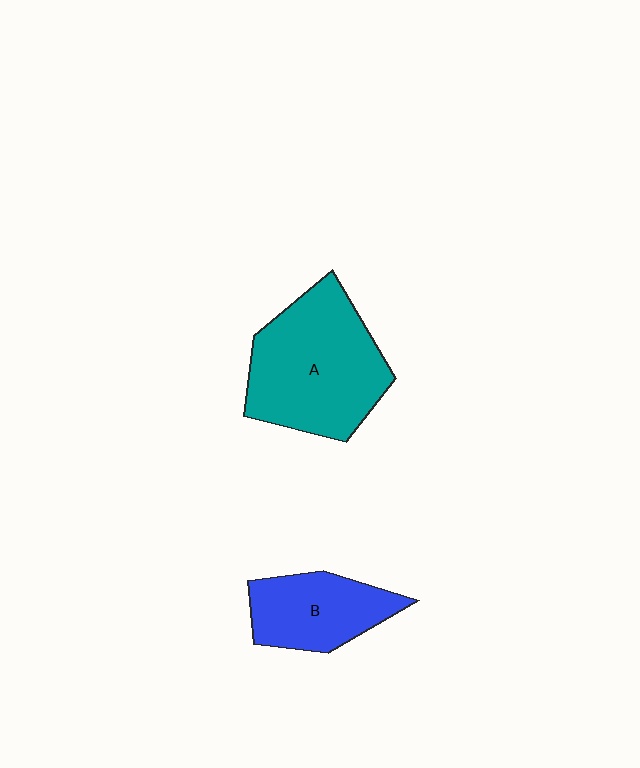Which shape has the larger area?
Shape A (teal).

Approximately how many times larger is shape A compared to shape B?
Approximately 1.7 times.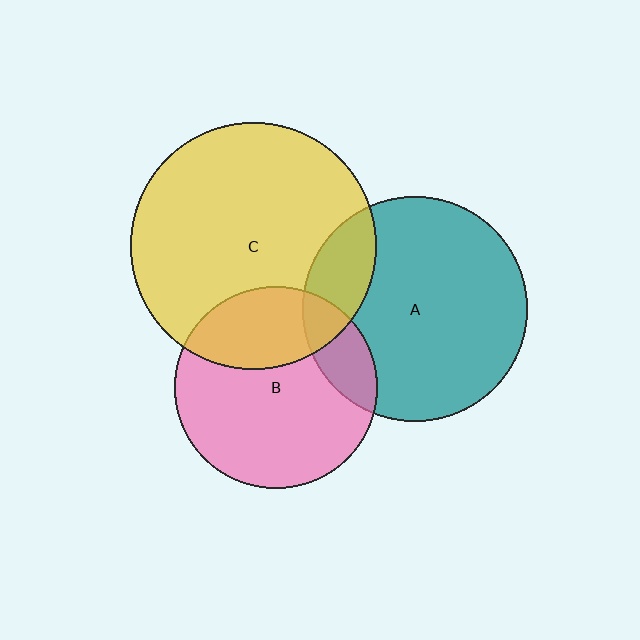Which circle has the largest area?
Circle C (yellow).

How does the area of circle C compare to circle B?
Approximately 1.5 times.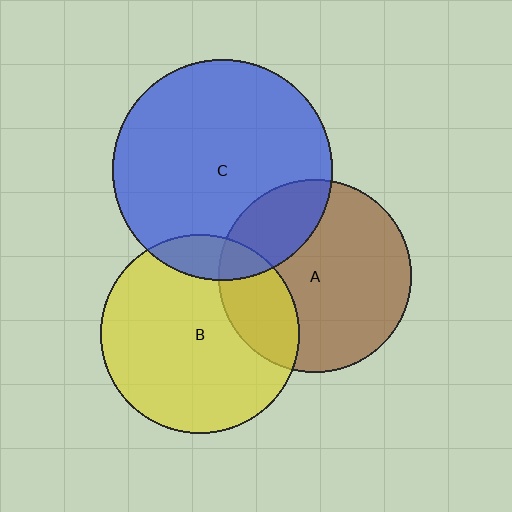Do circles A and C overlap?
Yes.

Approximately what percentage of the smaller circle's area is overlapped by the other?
Approximately 25%.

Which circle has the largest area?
Circle C (blue).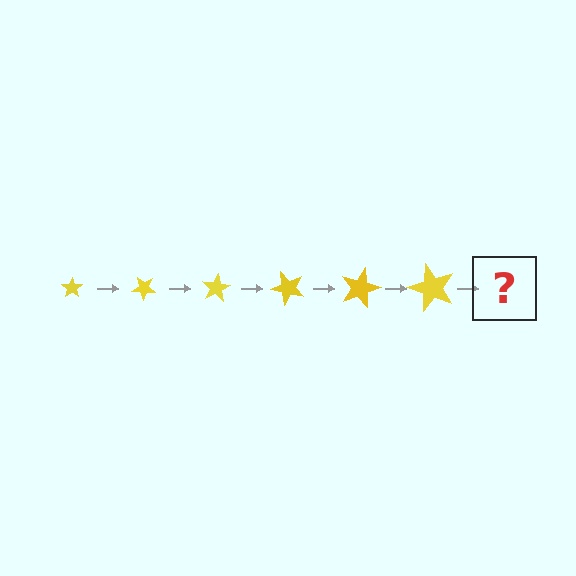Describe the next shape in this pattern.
It should be a star, larger than the previous one and rotated 240 degrees from the start.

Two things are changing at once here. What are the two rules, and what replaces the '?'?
The two rules are that the star grows larger each step and it rotates 40 degrees each step. The '?' should be a star, larger than the previous one and rotated 240 degrees from the start.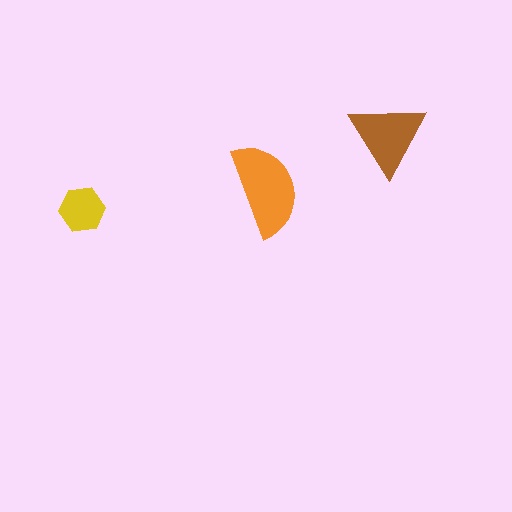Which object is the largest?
The orange semicircle.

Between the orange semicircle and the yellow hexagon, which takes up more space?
The orange semicircle.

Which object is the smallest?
The yellow hexagon.